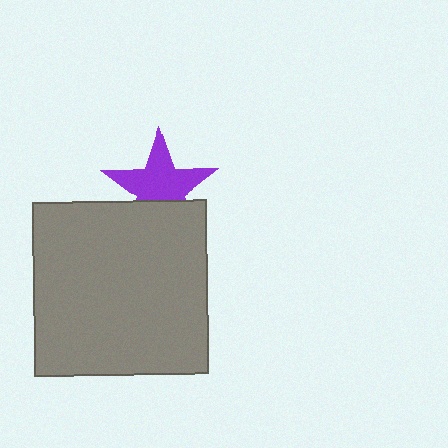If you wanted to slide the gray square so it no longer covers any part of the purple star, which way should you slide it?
Slide it down — that is the most direct way to separate the two shapes.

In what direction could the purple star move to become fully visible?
The purple star could move up. That would shift it out from behind the gray square entirely.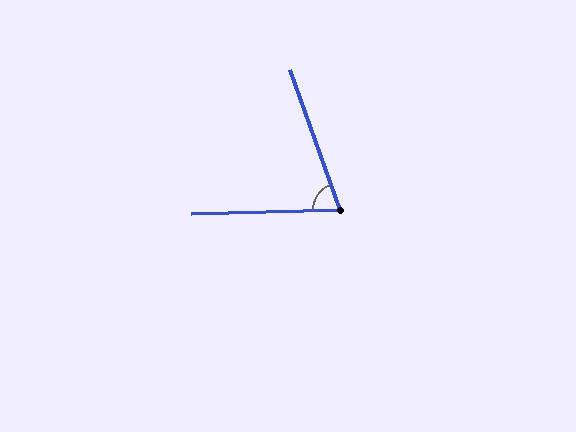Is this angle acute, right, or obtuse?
It is acute.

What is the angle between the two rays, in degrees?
Approximately 72 degrees.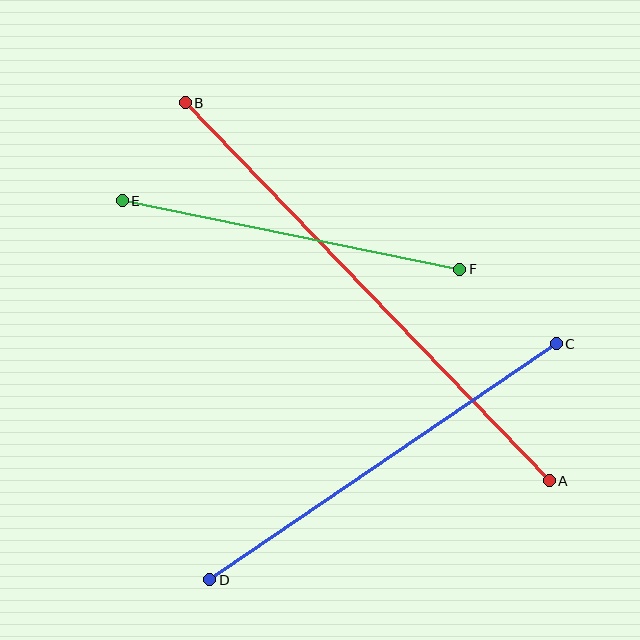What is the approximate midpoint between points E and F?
The midpoint is at approximately (291, 235) pixels.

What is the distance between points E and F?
The distance is approximately 344 pixels.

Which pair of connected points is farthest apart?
Points A and B are farthest apart.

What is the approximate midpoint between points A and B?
The midpoint is at approximately (367, 292) pixels.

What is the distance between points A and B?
The distance is approximately 525 pixels.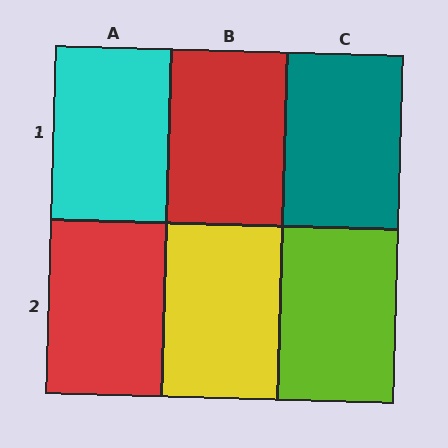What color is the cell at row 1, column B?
Red.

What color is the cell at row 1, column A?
Cyan.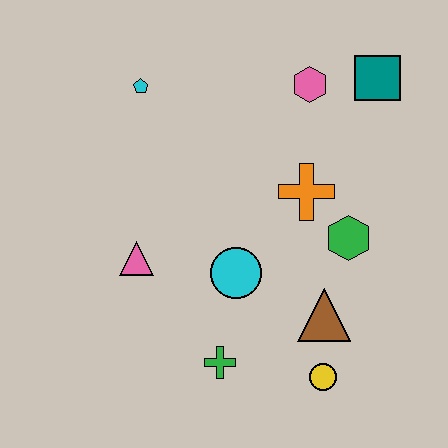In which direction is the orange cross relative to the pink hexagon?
The orange cross is below the pink hexagon.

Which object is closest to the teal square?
The pink hexagon is closest to the teal square.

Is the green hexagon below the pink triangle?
No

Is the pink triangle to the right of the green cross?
No